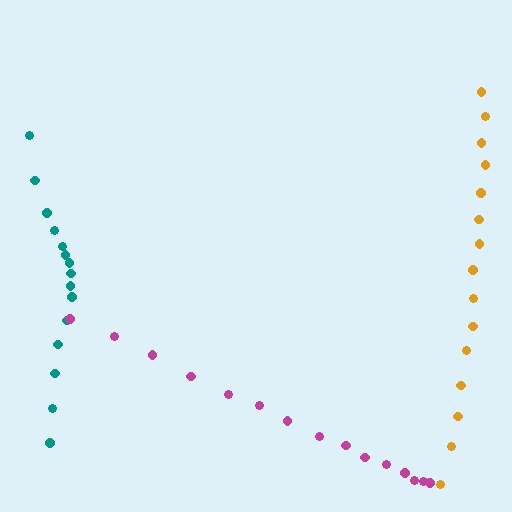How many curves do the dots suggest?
There are 3 distinct paths.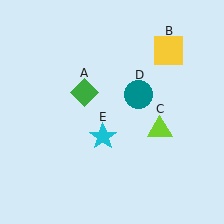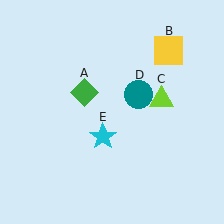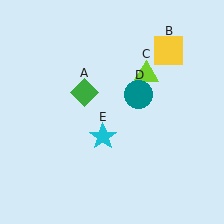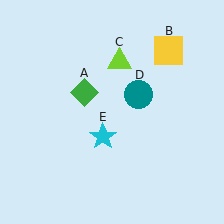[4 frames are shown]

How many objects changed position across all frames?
1 object changed position: lime triangle (object C).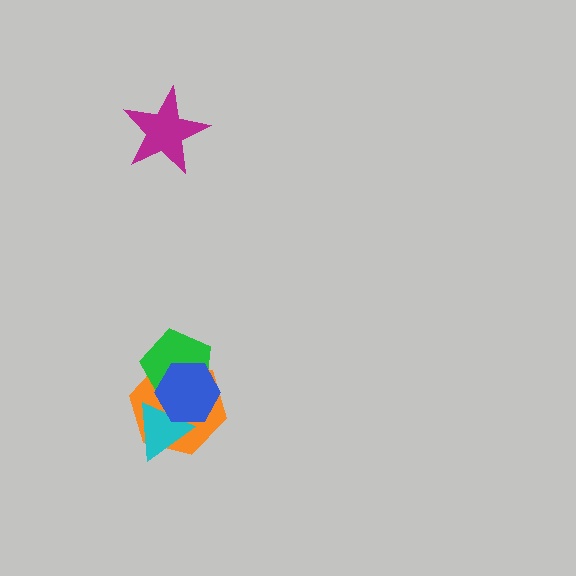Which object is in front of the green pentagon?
The blue hexagon is in front of the green pentagon.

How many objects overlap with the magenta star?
0 objects overlap with the magenta star.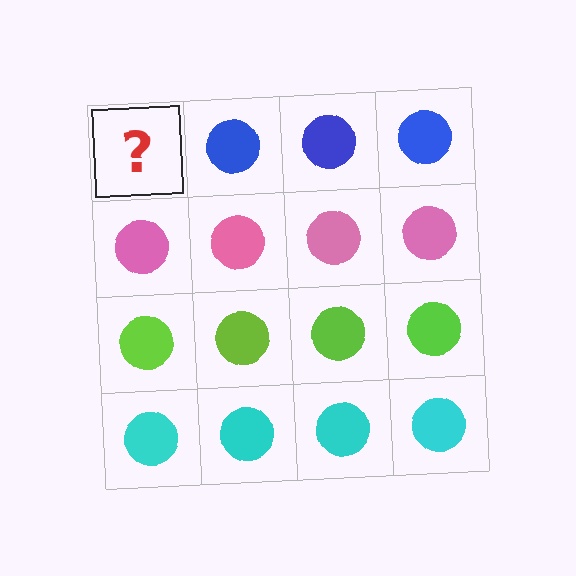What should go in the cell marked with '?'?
The missing cell should contain a blue circle.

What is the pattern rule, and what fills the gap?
The rule is that each row has a consistent color. The gap should be filled with a blue circle.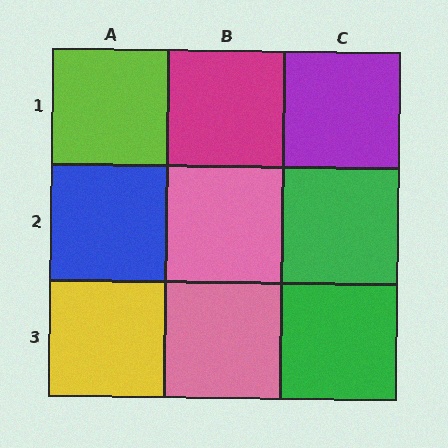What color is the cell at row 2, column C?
Green.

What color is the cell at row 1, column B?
Magenta.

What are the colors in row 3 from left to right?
Yellow, pink, green.